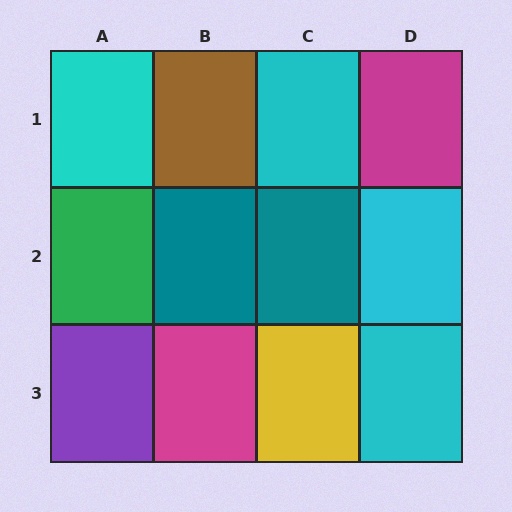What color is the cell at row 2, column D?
Cyan.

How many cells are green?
1 cell is green.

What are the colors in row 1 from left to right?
Cyan, brown, cyan, magenta.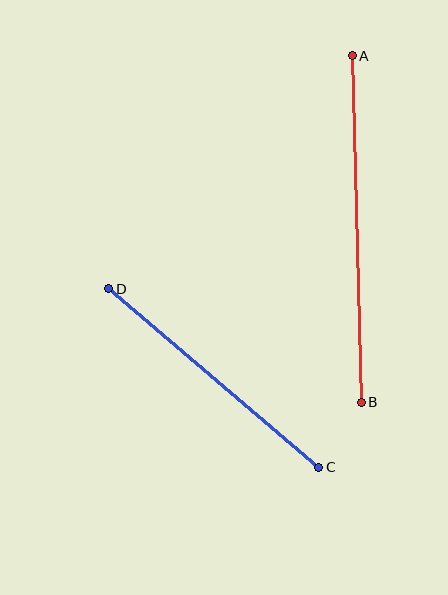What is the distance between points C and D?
The distance is approximately 275 pixels.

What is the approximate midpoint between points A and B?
The midpoint is at approximately (357, 229) pixels.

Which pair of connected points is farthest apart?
Points A and B are farthest apart.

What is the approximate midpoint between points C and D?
The midpoint is at approximately (214, 378) pixels.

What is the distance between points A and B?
The distance is approximately 347 pixels.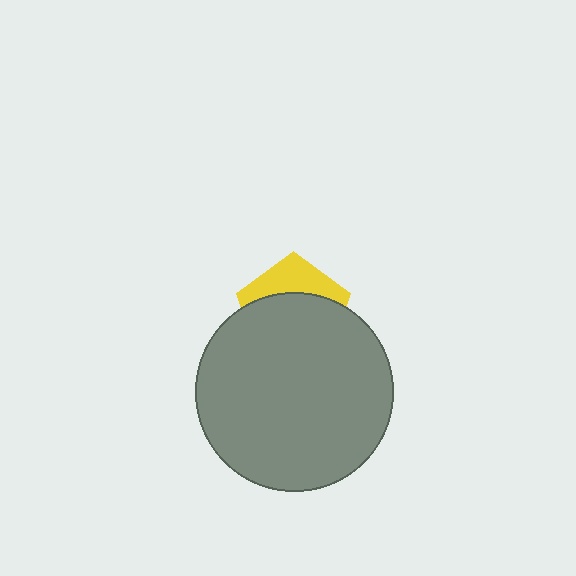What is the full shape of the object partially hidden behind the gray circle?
The partially hidden object is a yellow pentagon.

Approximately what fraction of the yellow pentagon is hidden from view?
Roughly 67% of the yellow pentagon is hidden behind the gray circle.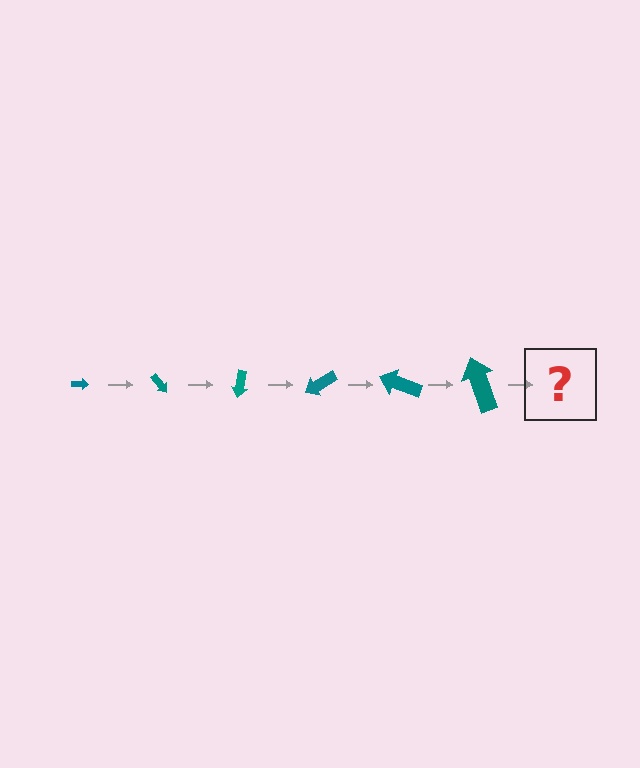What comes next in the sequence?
The next element should be an arrow, larger than the previous one and rotated 300 degrees from the start.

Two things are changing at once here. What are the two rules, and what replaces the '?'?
The two rules are that the arrow grows larger each step and it rotates 50 degrees each step. The '?' should be an arrow, larger than the previous one and rotated 300 degrees from the start.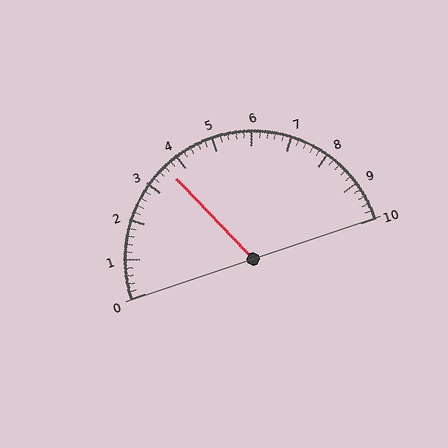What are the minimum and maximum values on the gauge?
The gauge ranges from 0 to 10.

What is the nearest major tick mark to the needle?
The nearest major tick mark is 4.